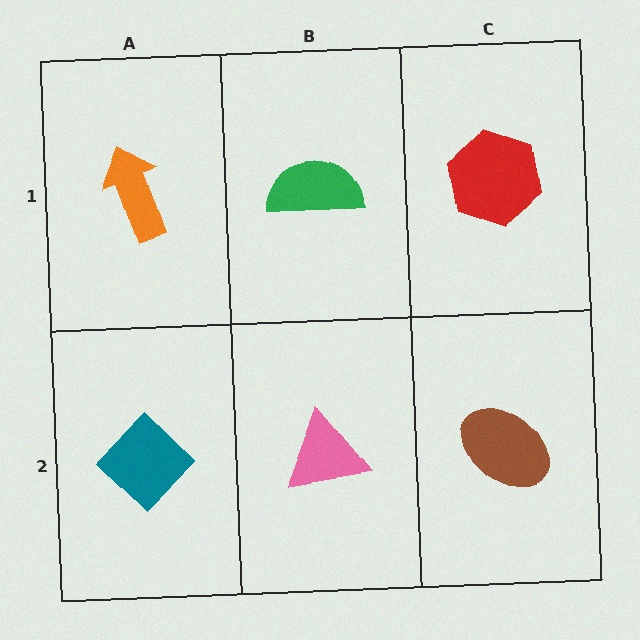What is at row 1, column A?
An orange arrow.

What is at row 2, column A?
A teal diamond.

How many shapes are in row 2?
3 shapes.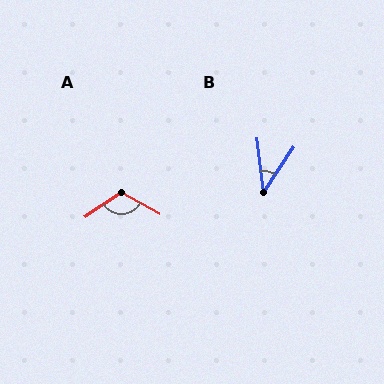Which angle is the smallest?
B, at approximately 40 degrees.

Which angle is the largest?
A, at approximately 118 degrees.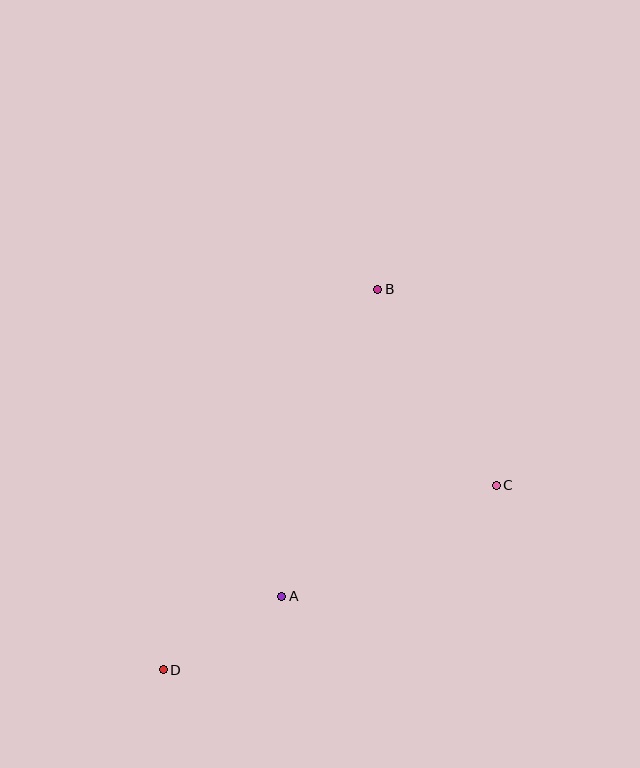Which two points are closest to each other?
Points A and D are closest to each other.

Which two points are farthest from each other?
Points B and D are farthest from each other.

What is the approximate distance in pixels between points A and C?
The distance between A and C is approximately 242 pixels.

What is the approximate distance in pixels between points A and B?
The distance between A and B is approximately 322 pixels.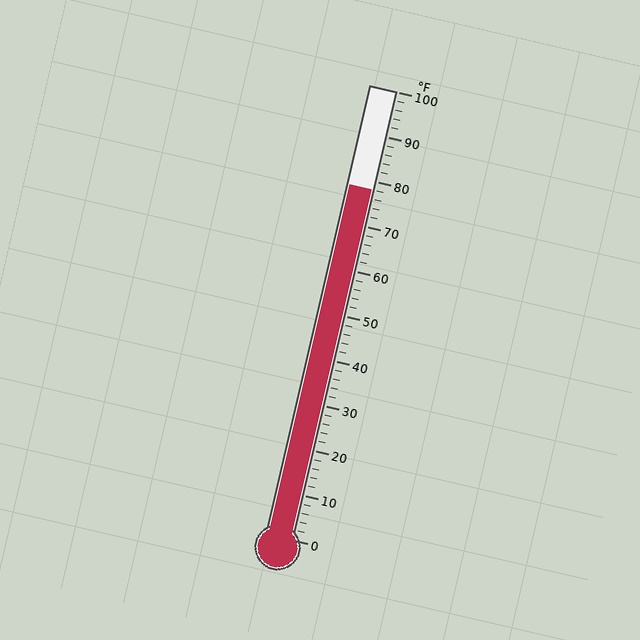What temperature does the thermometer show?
The thermometer shows approximately 78°F.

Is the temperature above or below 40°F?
The temperature is above 40°F.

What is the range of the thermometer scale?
The thermometer scale ranges from 0°F to 100°F.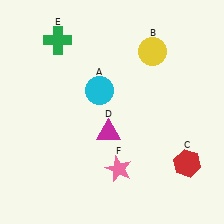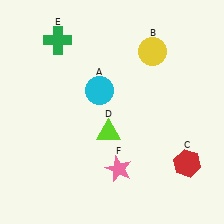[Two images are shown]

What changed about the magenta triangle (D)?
In Image 1, D is magenta. In Image 2, it changed to lime.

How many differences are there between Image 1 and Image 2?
There is 1 difference between the two images.